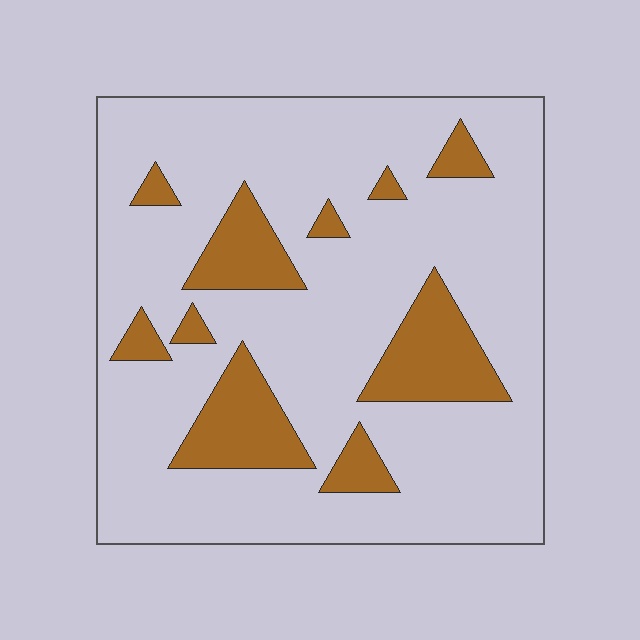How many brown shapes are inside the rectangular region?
10.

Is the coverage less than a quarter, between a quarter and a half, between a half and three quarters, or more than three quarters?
Less than a quarter.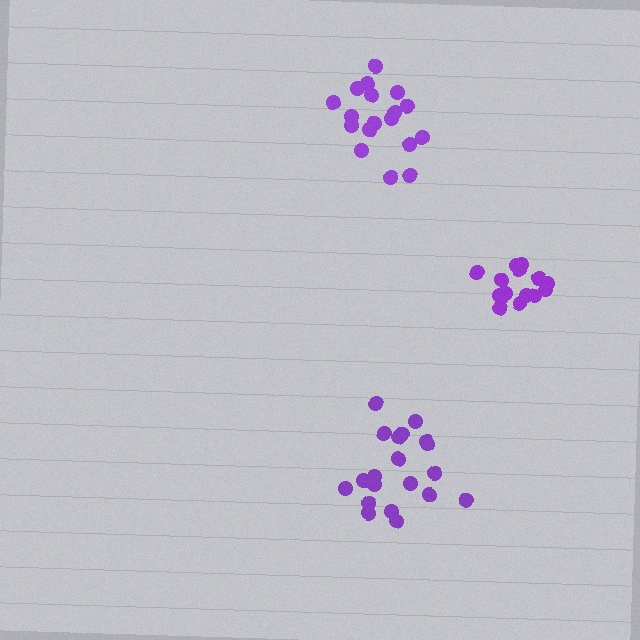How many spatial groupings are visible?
There are 3 spatial groupings.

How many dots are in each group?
Group 1: 18 dots, Group 2: 15 dots, Group 3: 20 dots (53 total).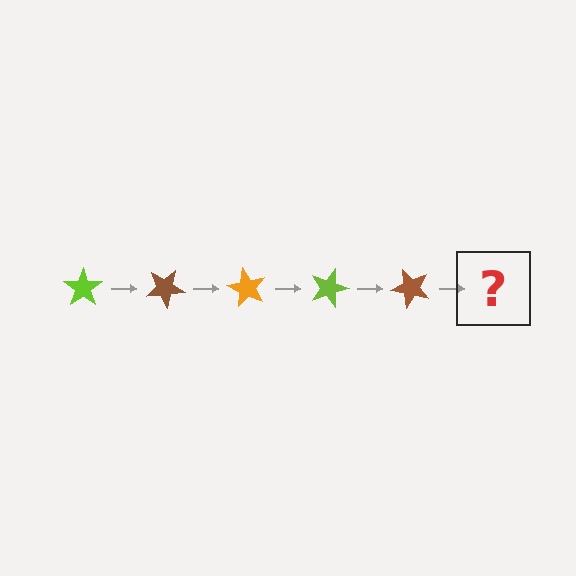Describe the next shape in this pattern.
It should be an orange star, rotated 150 degrees from the start.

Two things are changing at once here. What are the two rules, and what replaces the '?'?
The two rules are that it rotates 30 degrees each step and the color cycles through lime, brown, and orange. The '?' should be an orange star, rotated 150 degrees from the start.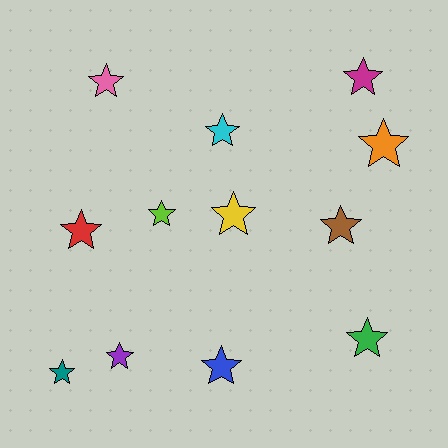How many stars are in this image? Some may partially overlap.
There are 12 stars.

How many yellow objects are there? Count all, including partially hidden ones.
There is 1 yellow object.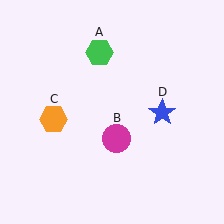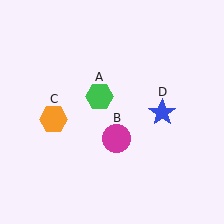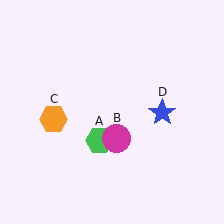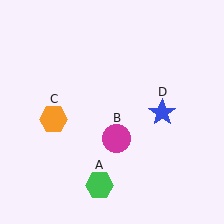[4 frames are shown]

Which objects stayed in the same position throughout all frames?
Magenta circle (object B) and orange hexagon (object C) and blue star (object D) remained stationary.